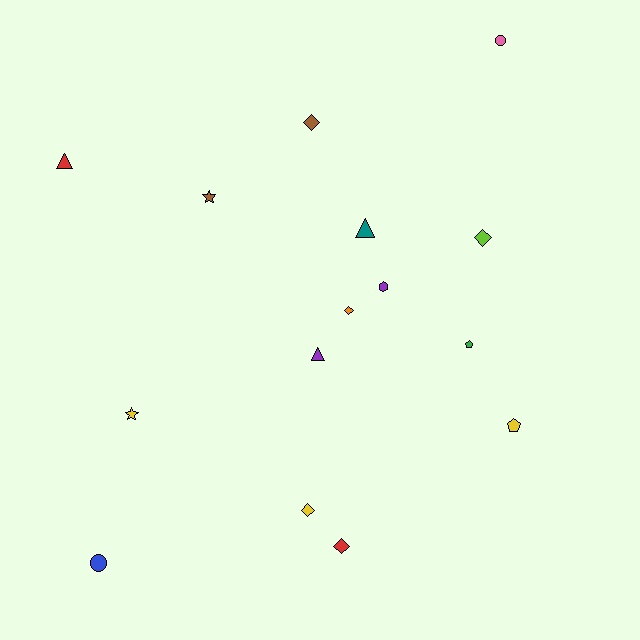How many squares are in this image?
There are no squares.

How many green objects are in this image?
There is 1 green object.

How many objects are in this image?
There are 15 objects.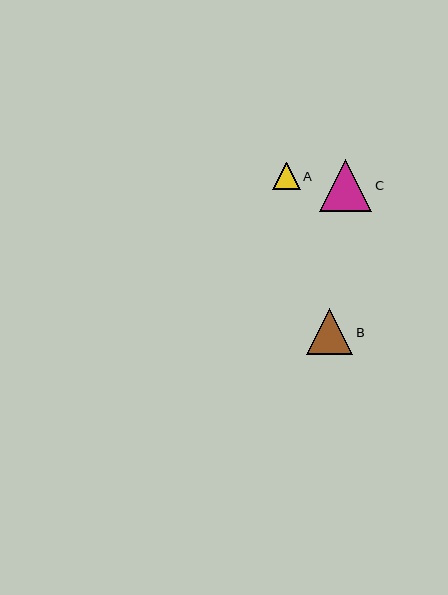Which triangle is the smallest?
Triangle A is the smallest with a size of approximately 27 pixels.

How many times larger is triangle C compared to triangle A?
Triangle C is approximately 1.9 times the size of triangle A.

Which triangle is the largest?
Triangle C is the largest with a size of approximately 52 pixels.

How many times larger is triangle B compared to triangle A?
Triangle B is approximately 1.7 times the size of triangle A.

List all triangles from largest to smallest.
From largest to smallest: C, B, A.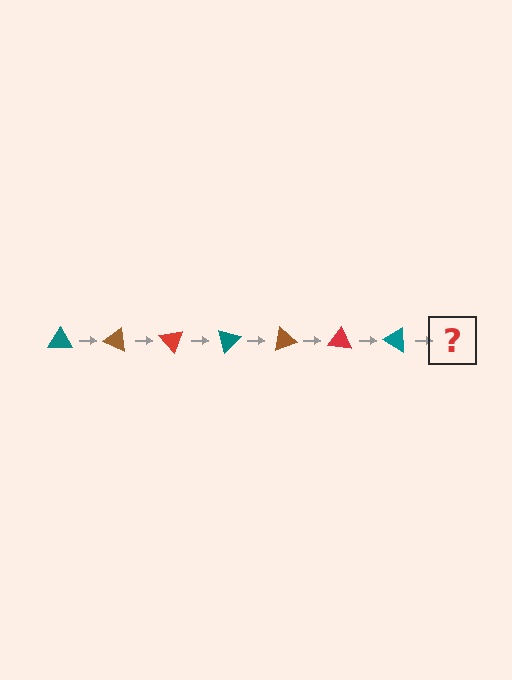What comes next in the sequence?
The next element should be a brown triangle, rotated 175 degrees from the start.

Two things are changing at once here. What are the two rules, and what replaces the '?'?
The two rules are that it rotates 25 degrees each step and the color cycles through teal, brown, and red. The '?' should be a brown triangle, rotated 175 degrees from the start.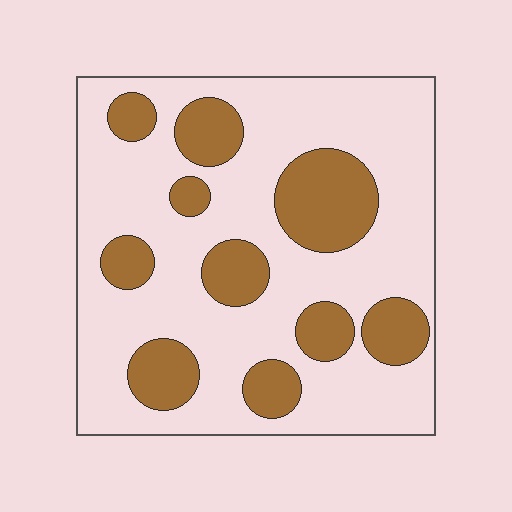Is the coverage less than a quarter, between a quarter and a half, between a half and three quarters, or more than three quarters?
Between a quarter and a half.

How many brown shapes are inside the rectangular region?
10.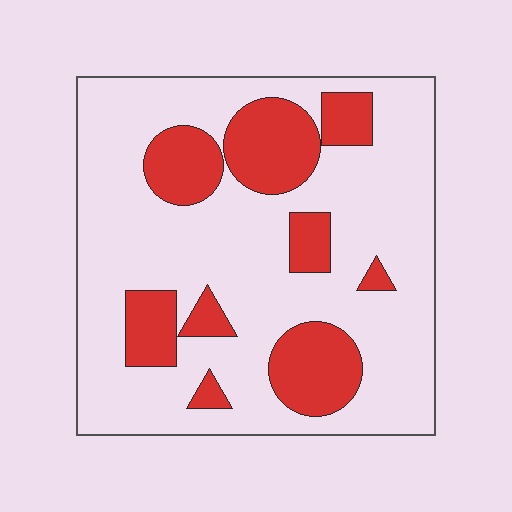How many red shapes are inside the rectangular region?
9.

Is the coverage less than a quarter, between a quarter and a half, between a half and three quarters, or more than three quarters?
Between a quarter and a half.